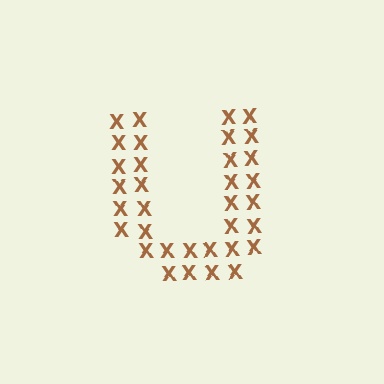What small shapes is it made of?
It is made of small letter X's.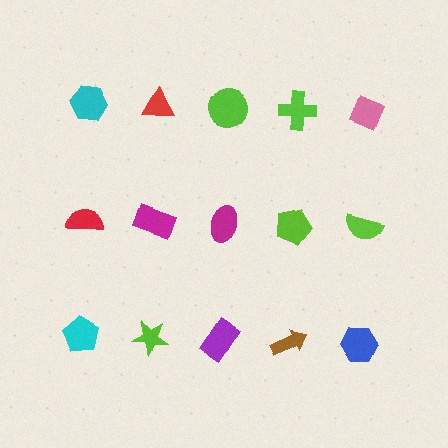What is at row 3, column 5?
A blue hexagon.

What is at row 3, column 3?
A purple rectangle.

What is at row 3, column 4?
A brown arrow.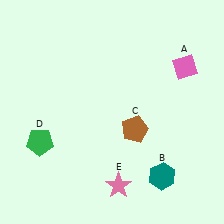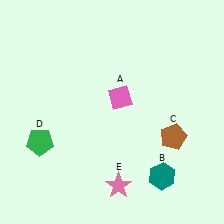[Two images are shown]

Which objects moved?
The objects that moved are: the pink diamond (A), the brown pentagon (C).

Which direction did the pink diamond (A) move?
The pink diamond (A) moved left.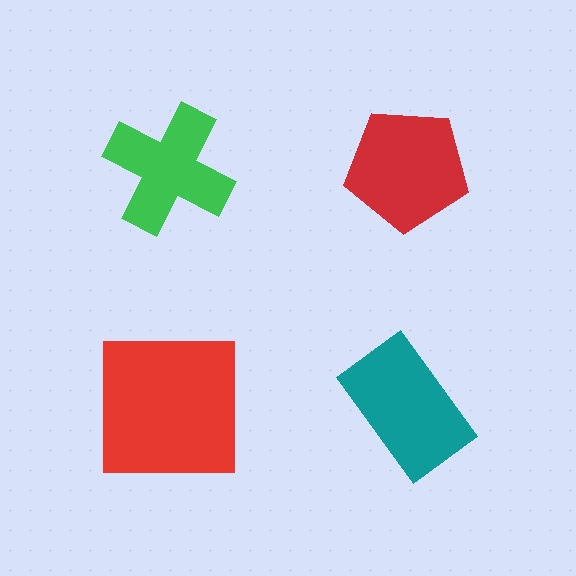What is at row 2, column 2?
A teal rectangle.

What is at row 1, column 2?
A red pentagon.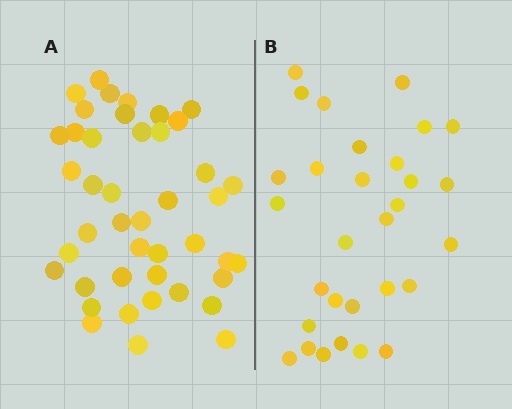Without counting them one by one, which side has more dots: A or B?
Region A (the left region) has more dots.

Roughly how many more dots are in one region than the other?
Region A has approximately 15 more dots than region B.